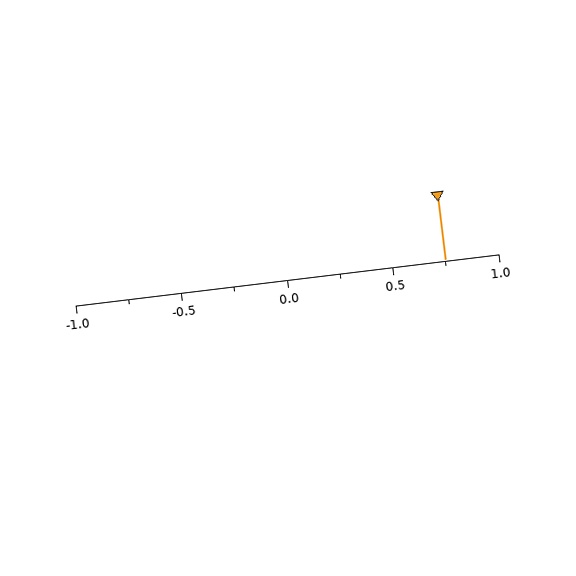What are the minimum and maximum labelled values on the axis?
The axis runs from -1.0 to 1.0.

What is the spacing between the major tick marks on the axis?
The major ticks are spaced 0.5 apart.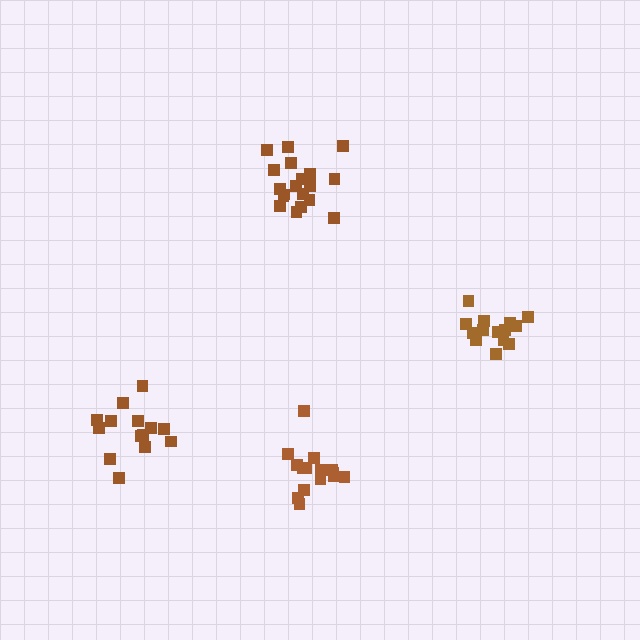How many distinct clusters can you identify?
There are 4 distinct clusters.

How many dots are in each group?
Group 1: 17 dots, Group 2: 14 dots, Group 3: 14 dots, Group 4: 19 dots (64 total).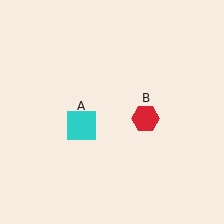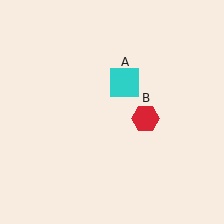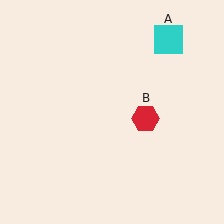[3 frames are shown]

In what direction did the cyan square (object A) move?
The cyan square (object A) moved up and to the right.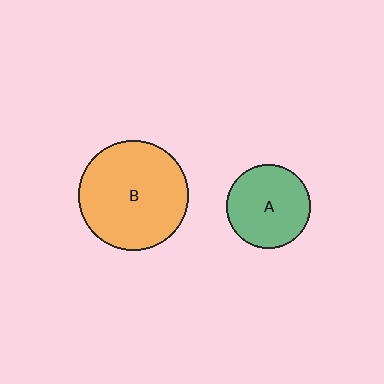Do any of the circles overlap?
No, none of the circles overlap.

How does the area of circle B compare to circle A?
Approximately 1.7 times.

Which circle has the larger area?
Circle B (orange).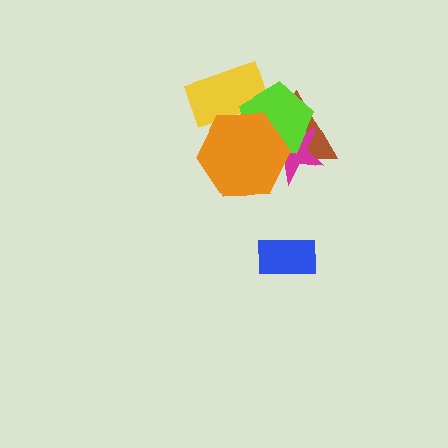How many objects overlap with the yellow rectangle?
2 objects overlap with the yellow rectangle.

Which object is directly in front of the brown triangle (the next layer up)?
The magenta star is directly in front of the brown triangle.